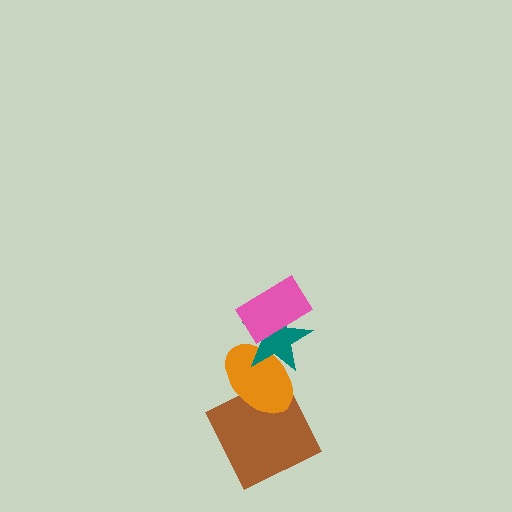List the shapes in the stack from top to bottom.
From top to bottom: the pink rectangle, the teal star, the orange ellipse, the brown square.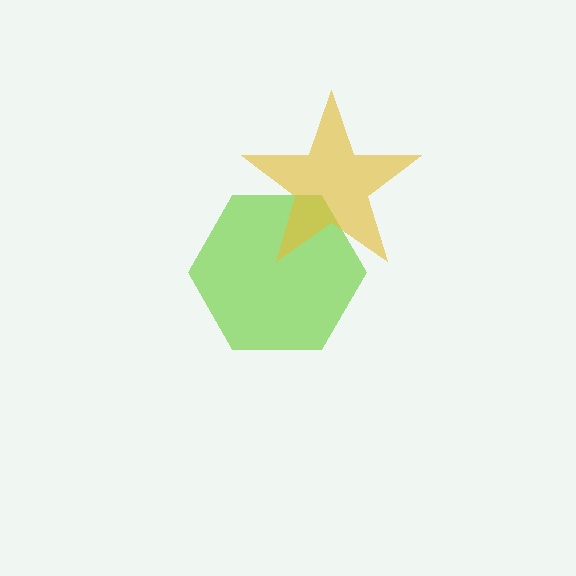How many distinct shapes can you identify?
There are 2 distinct shapes: a lime hexagon, a yellow star.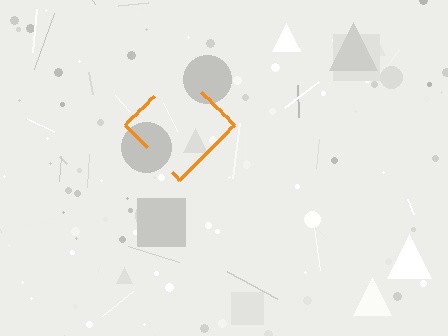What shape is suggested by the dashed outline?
The dashed outline suggests a diamond.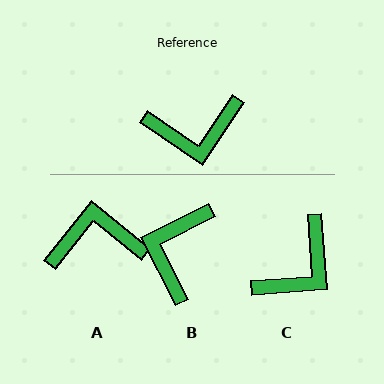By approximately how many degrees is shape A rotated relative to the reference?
Approximately 175 degrees counter-clockwise.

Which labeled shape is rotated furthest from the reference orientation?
A, about 175 degrees away.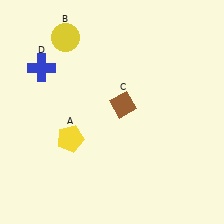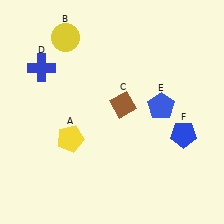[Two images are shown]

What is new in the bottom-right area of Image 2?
A blue pentagon (F) was added in the bottom-right area of Image 2.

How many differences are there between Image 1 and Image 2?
There are 2 differences between the two images.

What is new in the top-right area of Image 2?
A blue pentagon (E) was added in the top-right area of Image 2.